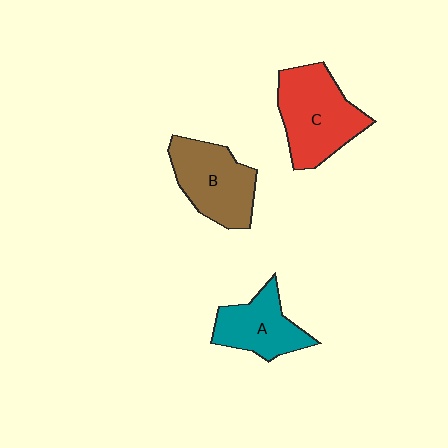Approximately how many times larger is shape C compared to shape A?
Approximately 1.4 times.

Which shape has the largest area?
Shape C (red).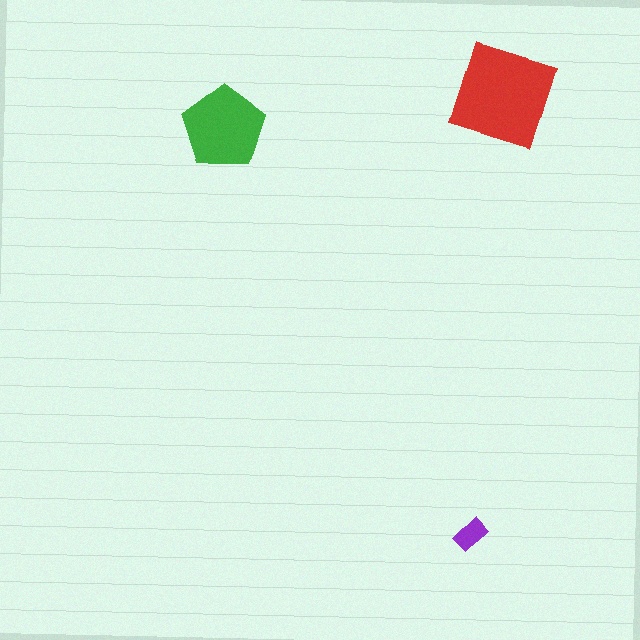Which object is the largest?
The red square.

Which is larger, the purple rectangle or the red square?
The red square.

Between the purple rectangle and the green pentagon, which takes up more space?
The green pentagon.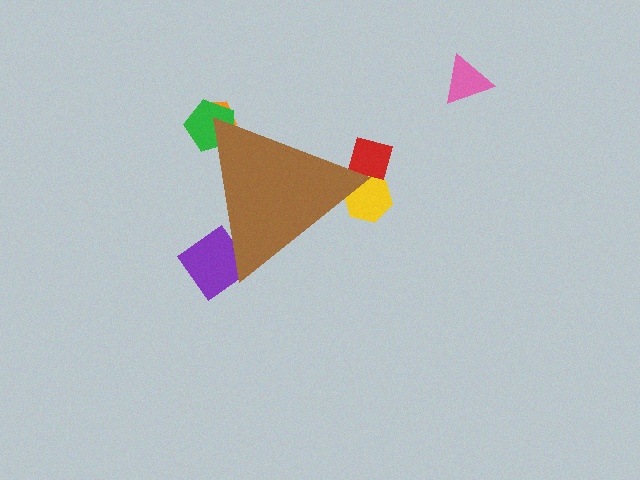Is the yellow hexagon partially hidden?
Yes, the yellow hexagon is partially hidden behind the brown triangle.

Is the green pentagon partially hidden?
Yes, the green pentagon is partially hidden behind the brown triangle.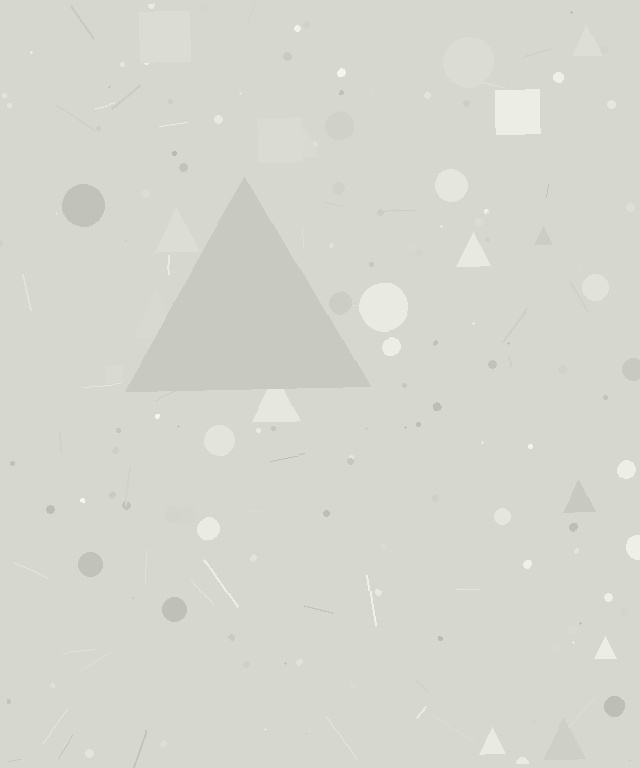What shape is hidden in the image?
A triangle is hidden in the image.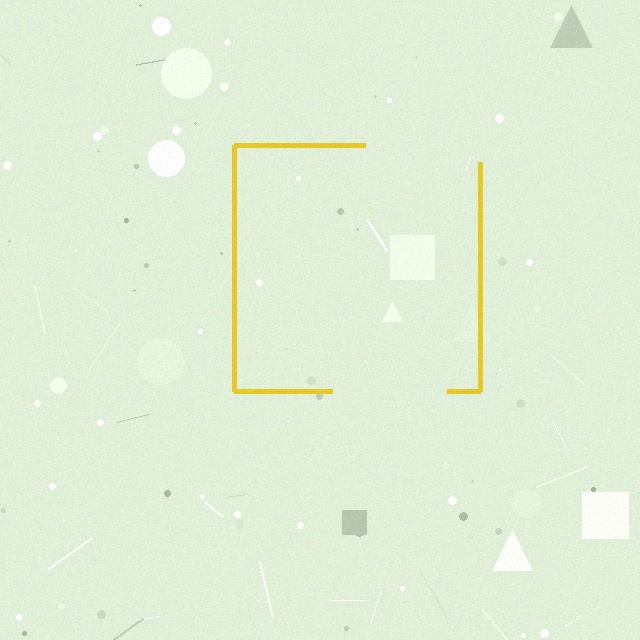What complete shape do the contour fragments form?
The contour fragments form a square.